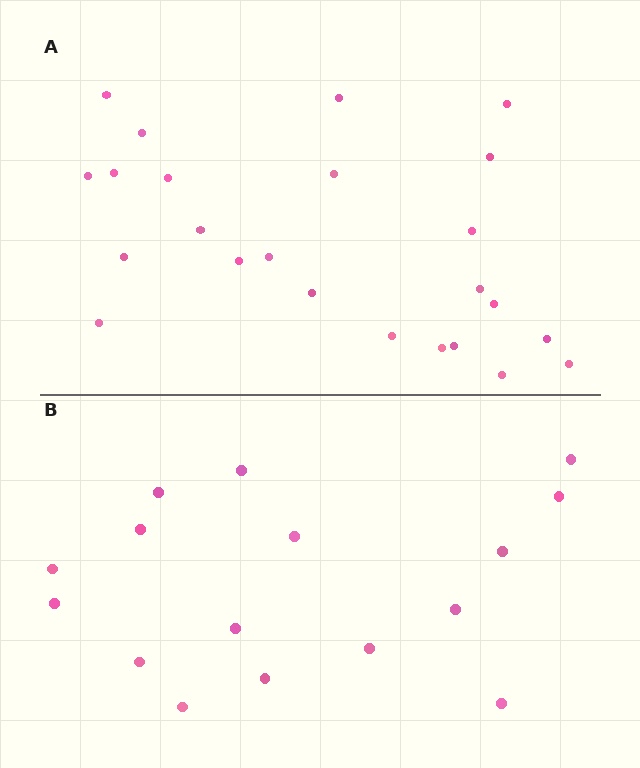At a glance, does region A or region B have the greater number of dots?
Region A (the top region) has more dots.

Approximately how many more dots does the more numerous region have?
Region A has roughly 8 or so more dots than region B.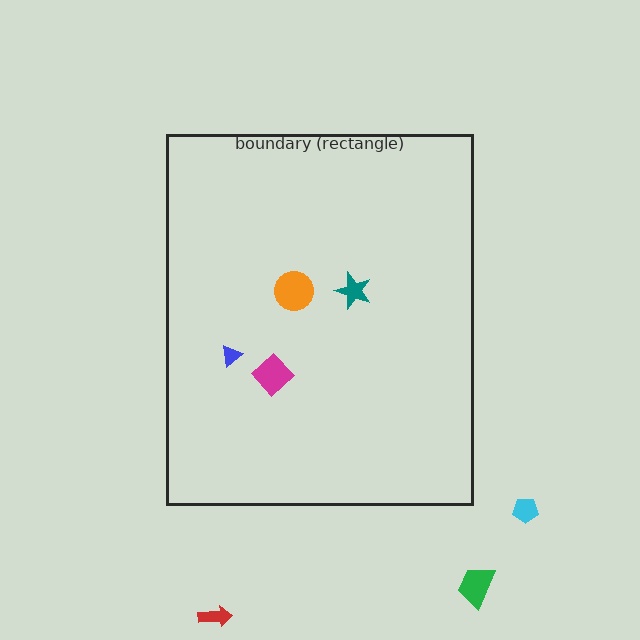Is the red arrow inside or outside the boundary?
Outside.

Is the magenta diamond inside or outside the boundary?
Inside.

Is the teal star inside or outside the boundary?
Inside.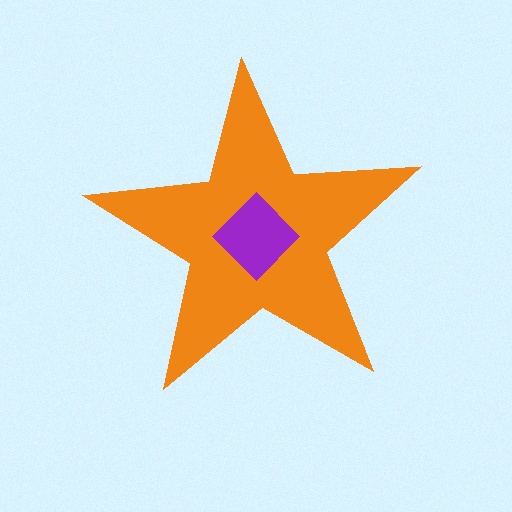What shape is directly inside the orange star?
The purple diamond.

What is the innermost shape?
The purple diamond.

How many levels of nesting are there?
2.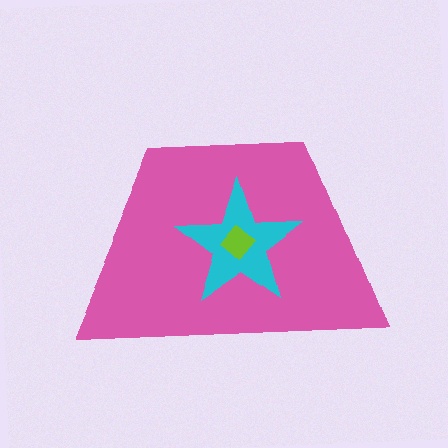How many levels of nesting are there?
3.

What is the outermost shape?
The pink trapezoid.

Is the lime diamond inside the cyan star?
Yes.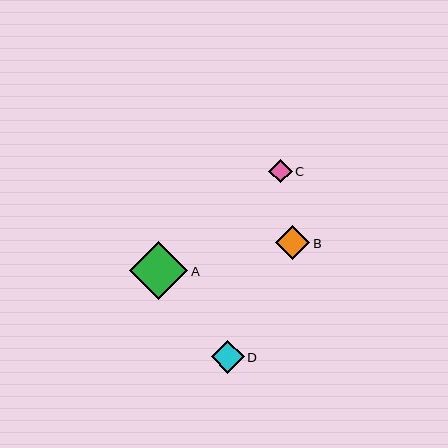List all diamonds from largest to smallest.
From largest to smallest: A, B, D, C.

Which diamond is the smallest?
Diamond C is the smallest with a size of approximately 23 pixels.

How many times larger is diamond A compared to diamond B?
Diamond A is approximately 1.7 times the size of diamond B.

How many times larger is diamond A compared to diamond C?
Diamond A is approximately 2.5 times the size of diamond C.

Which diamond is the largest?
Diamond A is the largest with a size of approximately 58 pixels.